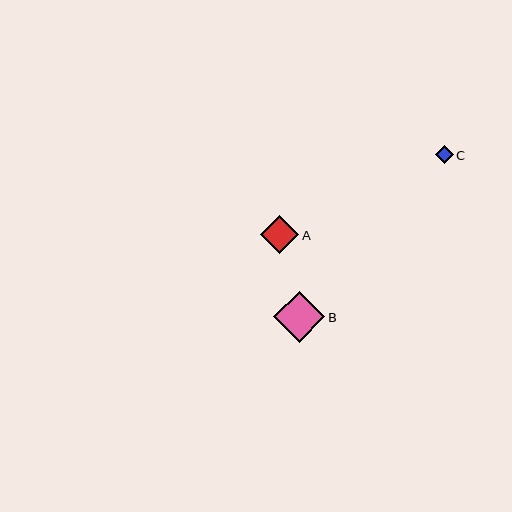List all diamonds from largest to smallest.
From largest to smallest: B, A, C.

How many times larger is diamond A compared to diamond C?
Diamond A is approximately 2.2 times the size of diamond C.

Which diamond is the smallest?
Diamond C is the smallest with a size of approximately 18 pixels.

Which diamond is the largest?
Diamond B is the largest with a size of approximately 51 pixels.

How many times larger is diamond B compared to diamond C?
Diamond B is approximately 2.9 times the size of diamond C.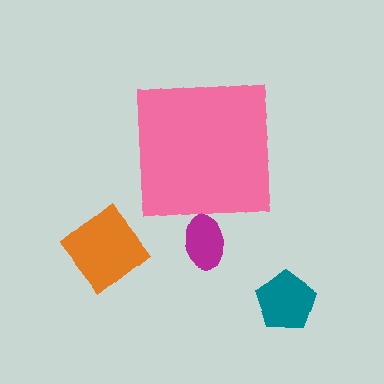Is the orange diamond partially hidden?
No, the orange diamond is fully visible.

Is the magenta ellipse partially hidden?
Yes, the magenta ellipse is partially hidden behind the pink square.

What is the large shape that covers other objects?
A pink square.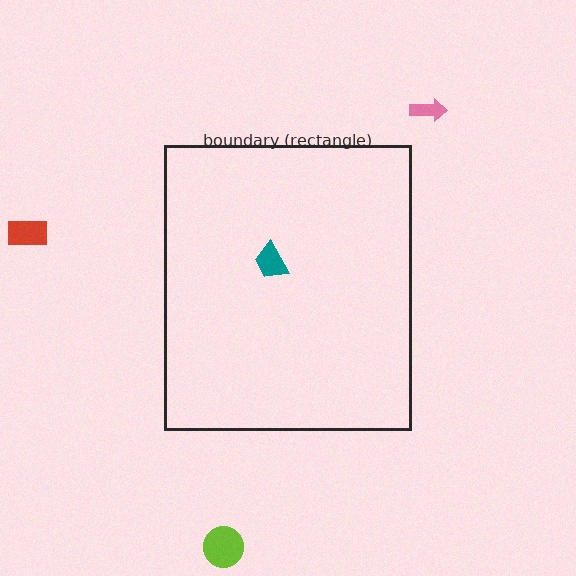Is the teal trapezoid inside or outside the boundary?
Inside.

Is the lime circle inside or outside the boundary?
Outside.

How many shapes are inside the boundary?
1 inside, 3 outside.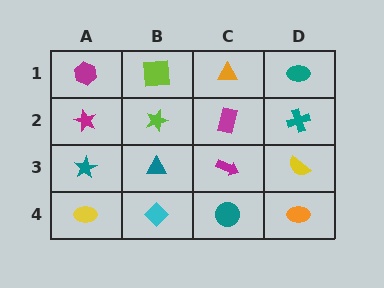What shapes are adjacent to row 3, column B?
A lime star (row 2, column B), a cyan diamond (row 4, column B), a teal star (row 3, column A), a magenta arrow (row 3, column C).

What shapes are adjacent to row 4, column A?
A teal star (row 3, column A), a cyan diamond (row 4, column B).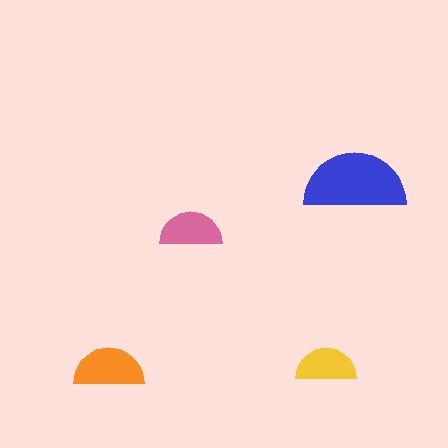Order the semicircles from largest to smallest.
the blue one, the orange one, the pink one, the yellow one.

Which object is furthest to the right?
The blue semicircle is rightmost.